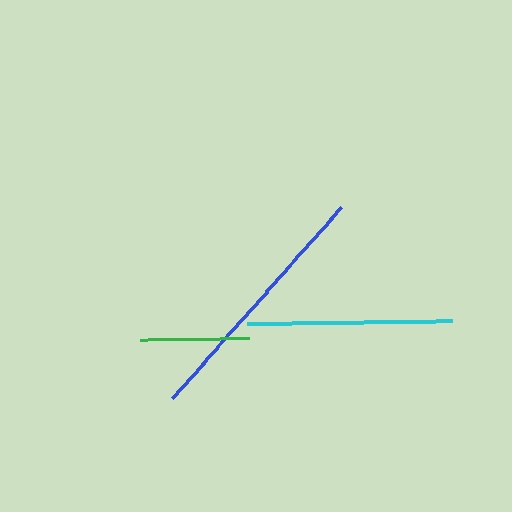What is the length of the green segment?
The green segment is approximately 109 pixels long.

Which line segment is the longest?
The blue line is the longest at approximately 255 pixels.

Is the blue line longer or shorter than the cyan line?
The blue line is longer than the cyan line.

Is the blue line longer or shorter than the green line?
The blue line is longer than the green line.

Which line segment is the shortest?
The green line is the shortest at approximately 109 pixels.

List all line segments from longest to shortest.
From longest to shortest: blue, cyan, green.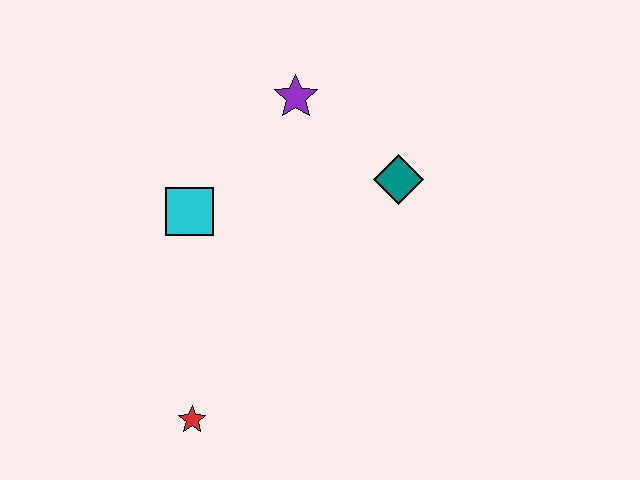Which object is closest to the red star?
The cyan square is closest to the red star.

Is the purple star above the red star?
Yes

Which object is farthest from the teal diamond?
The red star is farthest from the teal diamond.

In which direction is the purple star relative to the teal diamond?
The purple star is to the left of the teal diamond.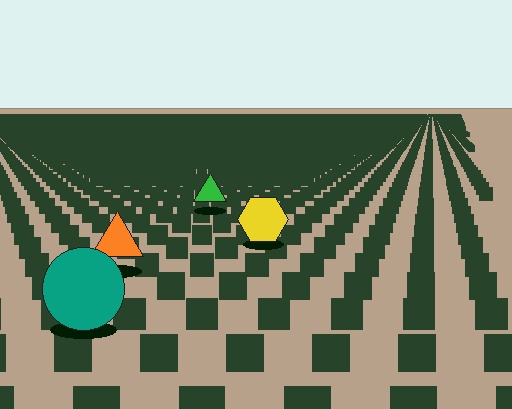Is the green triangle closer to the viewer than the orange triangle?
No. The orange triangle is closer — you can tell from the texture gradient: the ground texture is coarser near it.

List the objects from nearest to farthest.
From nearest to farthest: the teal circle, the orange triangle, the yellow hexagon, the green triangle.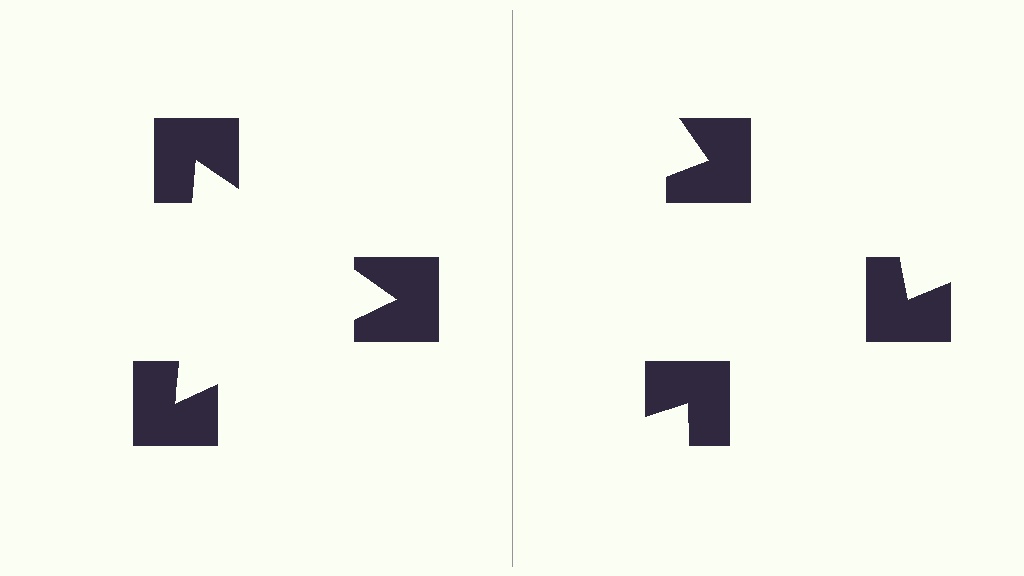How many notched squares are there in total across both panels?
6 — 3 on each side.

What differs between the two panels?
The notched squares are positioned identically on both sides; only the wedge orientations differ. On the left they align to a triangle; on the right they are misaligned.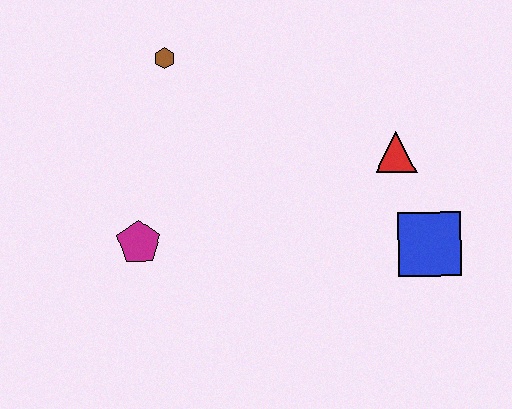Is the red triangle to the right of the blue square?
No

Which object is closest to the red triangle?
The blue square is closest to the red triangle.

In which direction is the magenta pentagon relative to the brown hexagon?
The magenta pentagon is below the brown hexagon.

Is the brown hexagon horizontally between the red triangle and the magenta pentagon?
Yes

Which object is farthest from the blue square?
The brown hexagon is farthest from the blue square.